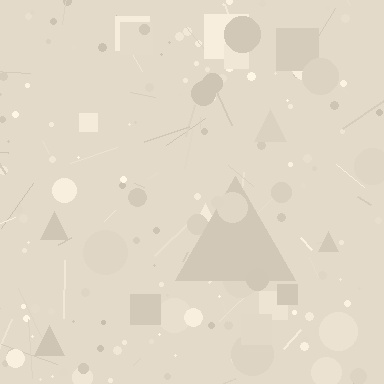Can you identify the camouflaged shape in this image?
The camouflaged shape is a triangle.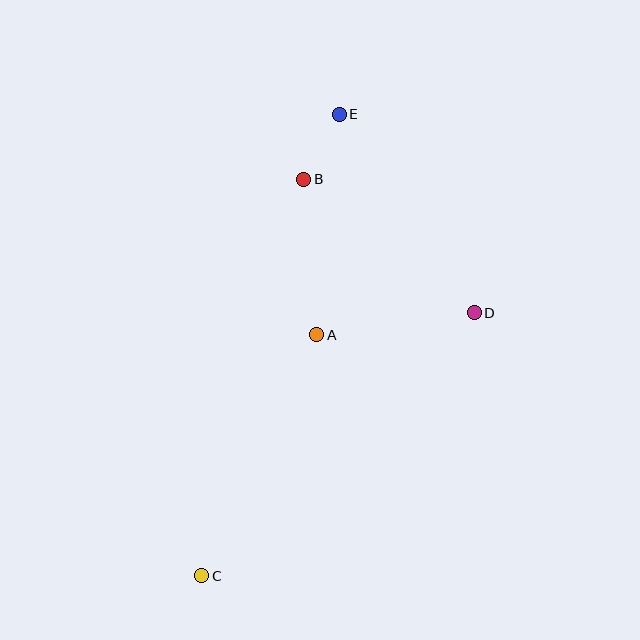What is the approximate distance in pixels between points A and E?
The distance between A and E is approximately 222 pixels.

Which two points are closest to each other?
Points B and E are closest to each other.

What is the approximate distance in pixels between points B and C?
The distance between B and C is approximately 410 pixels.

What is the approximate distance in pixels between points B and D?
The distance between B and D is approximately 217 pixels.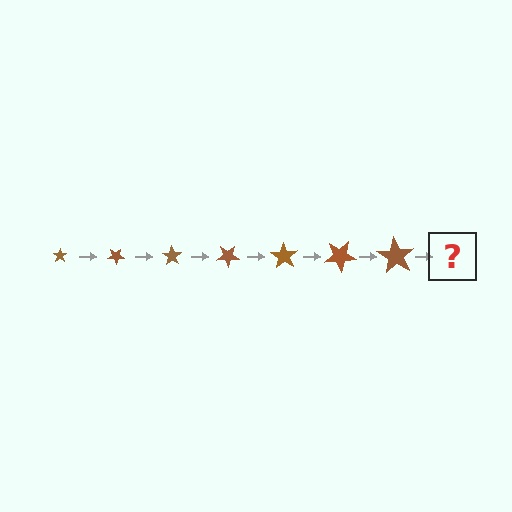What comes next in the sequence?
The next element should be a star, larger than the previous one and rotated 245 degrees from the start.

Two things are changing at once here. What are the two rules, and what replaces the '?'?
The two rules are that the star grows larger each step and it rotates 35 degrees each step. The '?' should be a star, larger than the previous one and rotated 245 degrees from the start.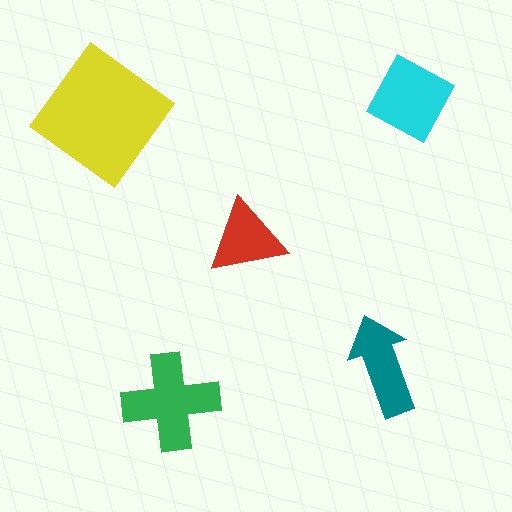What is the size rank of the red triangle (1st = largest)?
5th.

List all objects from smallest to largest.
The red triangle, the teal arrow, the cyan diamond, the green cross, the yellow diamond.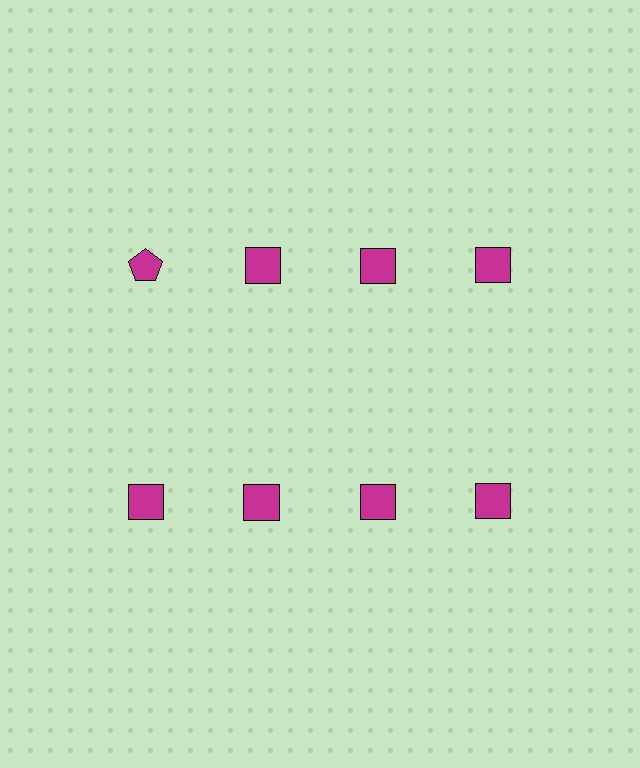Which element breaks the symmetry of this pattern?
The magenta pentagon in the top row, leftmost column breaks the symmetry. All other shapes are magenta squares.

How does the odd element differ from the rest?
It has a different shape: pentagon instead of square.